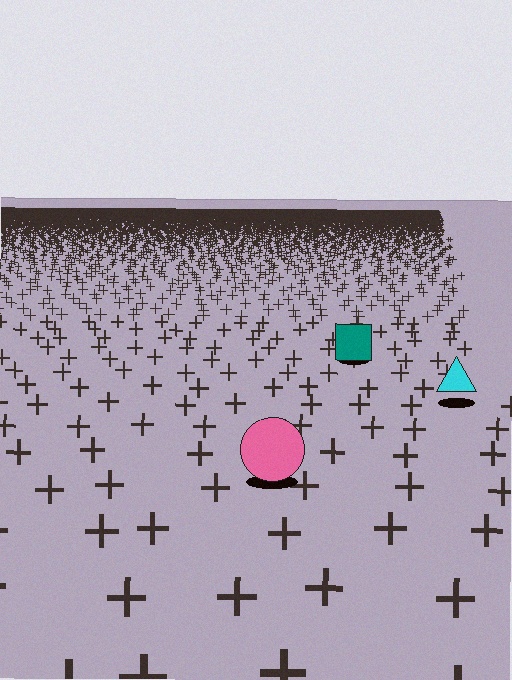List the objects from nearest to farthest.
From nearest to farthest: the pink circle, the cyan triangle, the teal square.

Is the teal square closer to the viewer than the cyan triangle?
No. The cyan triangle is closer — you can tell from the texture gradient: the ground texture is coarser near it.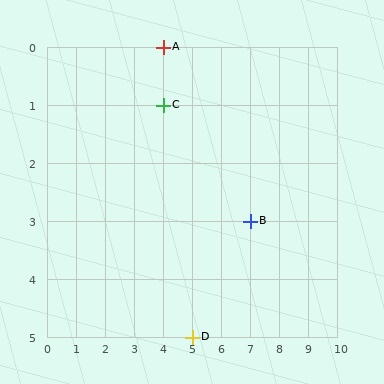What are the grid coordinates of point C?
Point C is at grid coordinates (4, 1).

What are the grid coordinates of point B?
Point B is at grid coordinates (7, 3).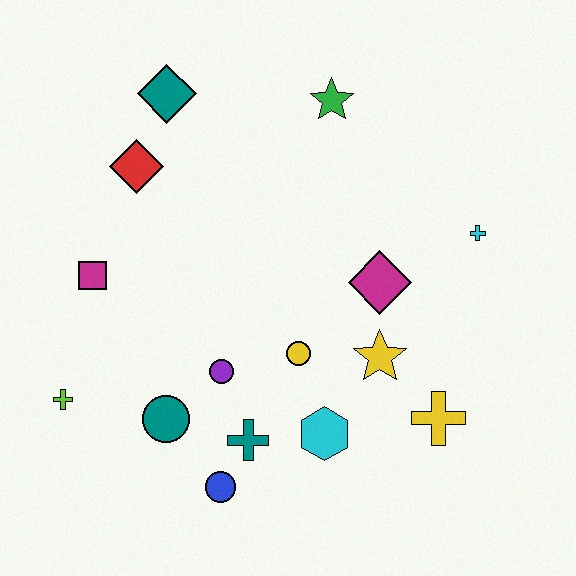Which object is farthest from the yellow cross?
The teal diamond is farthest from the yellow cross.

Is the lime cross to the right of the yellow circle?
No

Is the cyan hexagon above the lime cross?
No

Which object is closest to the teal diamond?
The red diamond is closest to the teal diamond.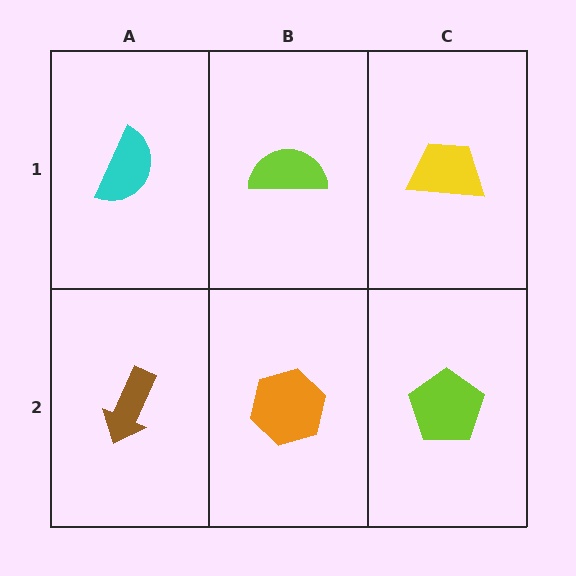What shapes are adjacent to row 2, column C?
A yellow trapezoid (row 1, column C), an orange hexagon (row 2, column B).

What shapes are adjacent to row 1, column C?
A lime pentagon (row 2, column C), a lime semicircle (row 1, column B).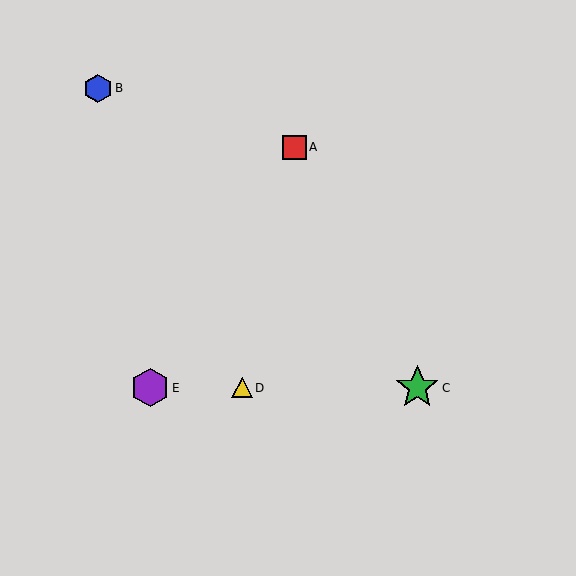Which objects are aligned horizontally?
Objects C, D, E are aligned horizontally.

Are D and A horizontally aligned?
No, D is at y≈388 and A is at y≈147.